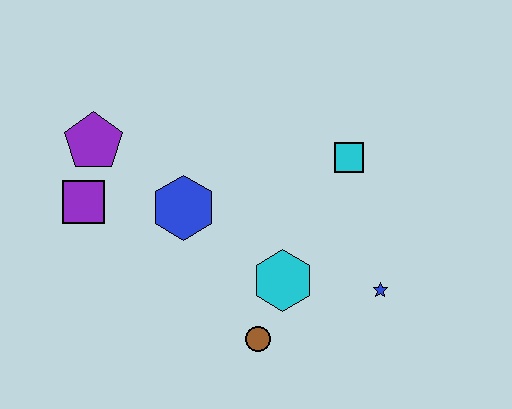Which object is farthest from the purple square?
The blue star is farthest from the purple square.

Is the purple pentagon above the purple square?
Yes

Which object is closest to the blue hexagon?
The purple square is closest to the blue hexagon.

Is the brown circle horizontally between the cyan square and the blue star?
No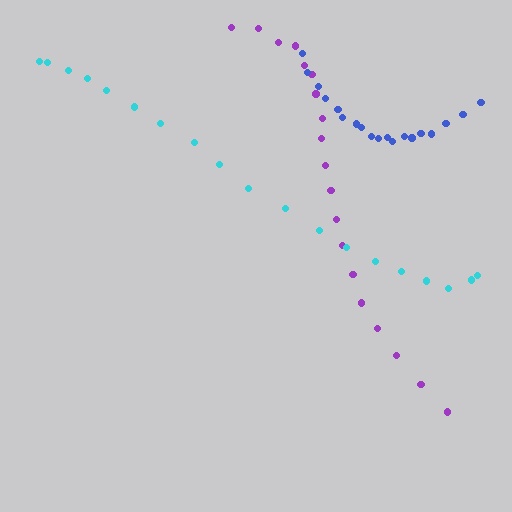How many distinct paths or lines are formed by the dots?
There are 3 distinct paths.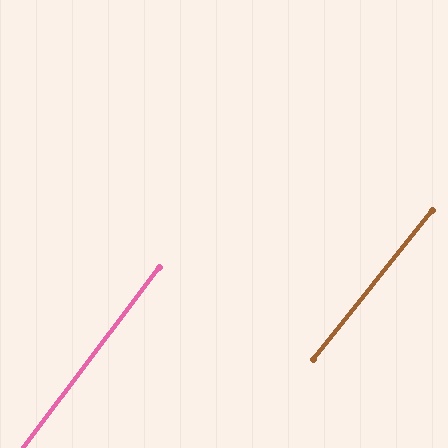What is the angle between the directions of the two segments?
Approximately 1 degree.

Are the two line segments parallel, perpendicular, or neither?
Parallel — their directions differ by only 1.4°.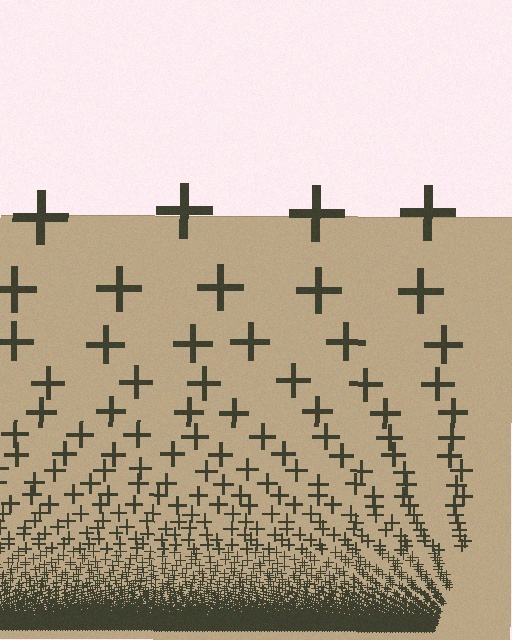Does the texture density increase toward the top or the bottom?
Density increases toward the bottom.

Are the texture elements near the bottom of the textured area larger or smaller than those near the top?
Smaller. The gradient is inverted — elements near the bottom are smaller and denser.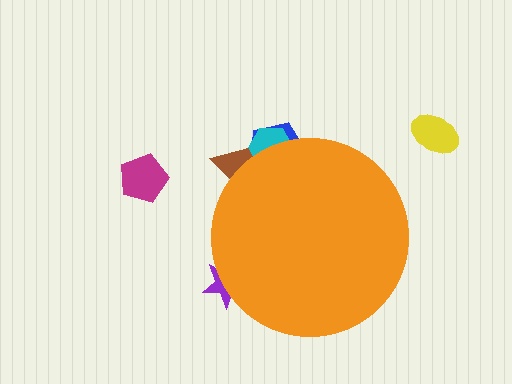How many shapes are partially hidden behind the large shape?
4 shapes are partially hidden.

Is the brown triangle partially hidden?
Yes, the brown triangle is partially hidden behind the orange circle.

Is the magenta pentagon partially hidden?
No, the magenta pentagon is fully visible.